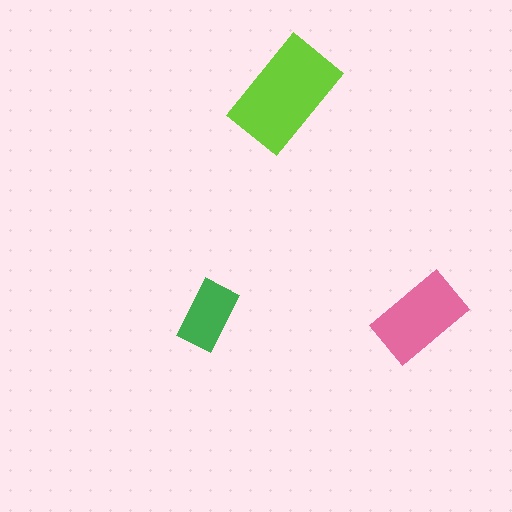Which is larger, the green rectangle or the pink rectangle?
The pink one.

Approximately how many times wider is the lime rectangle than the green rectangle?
About 1.5 times wider.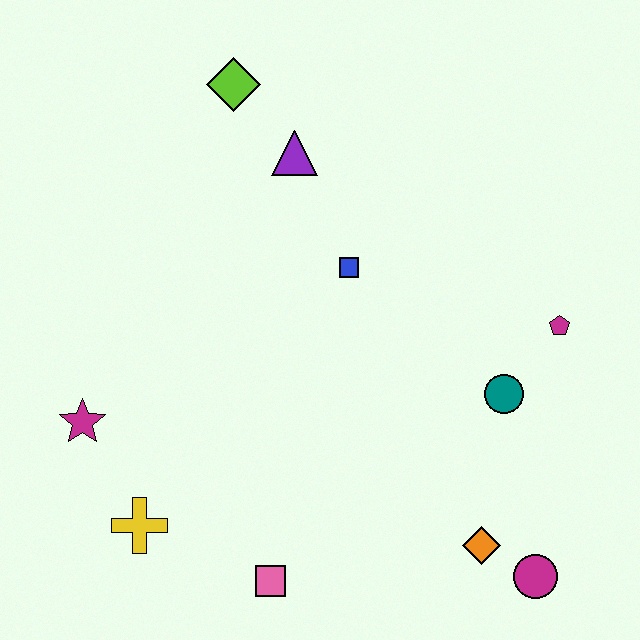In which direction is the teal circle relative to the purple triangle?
The teal circle is below the purple triangle.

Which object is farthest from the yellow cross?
The magenta pentagon is farthest from the yellow cross.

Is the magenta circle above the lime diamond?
No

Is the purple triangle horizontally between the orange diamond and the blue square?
No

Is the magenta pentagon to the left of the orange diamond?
No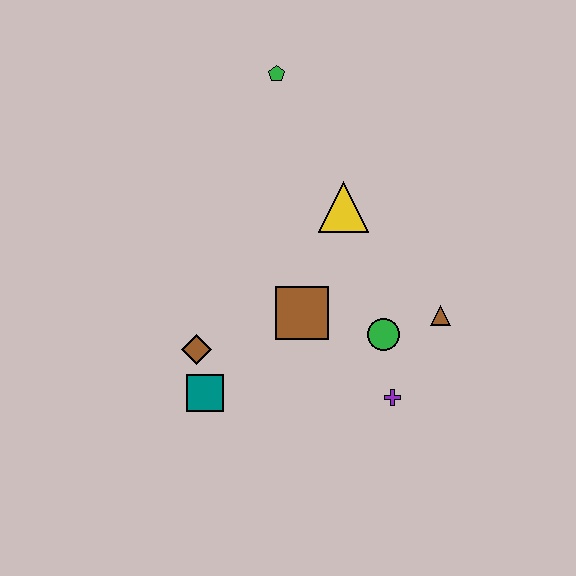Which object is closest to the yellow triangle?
The brown square is closest to the yellow triangle.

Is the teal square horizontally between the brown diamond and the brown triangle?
Yes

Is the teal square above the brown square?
No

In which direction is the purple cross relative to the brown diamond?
The purple cross is to the right of the brown diamond.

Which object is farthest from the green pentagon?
The purple cross is farthest from the green pentagon.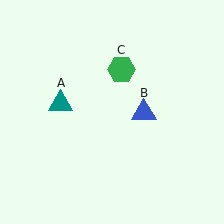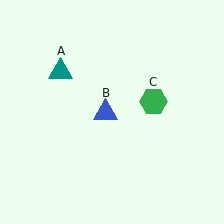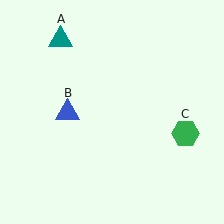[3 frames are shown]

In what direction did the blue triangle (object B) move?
The blue triangle (object B) moved left.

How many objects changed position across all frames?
3 objects changed position: teal triangle (object A), blue triangle (object B), green hexagon (object C).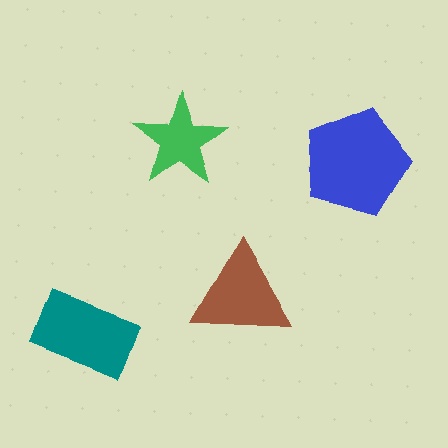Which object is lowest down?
The teal rectangle is bottommost.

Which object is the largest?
The blue pentagon.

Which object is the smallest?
The green star.